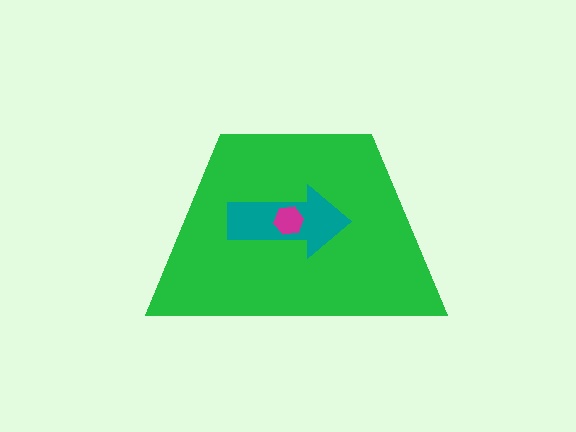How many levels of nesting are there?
3.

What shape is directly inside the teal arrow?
The magenta hexagon.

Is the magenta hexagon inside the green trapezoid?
Yes.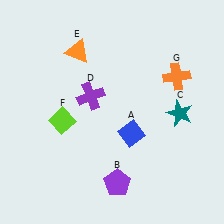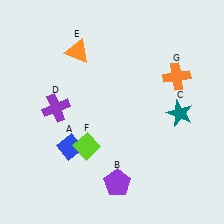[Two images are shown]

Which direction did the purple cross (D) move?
The purple cross (D) moved left.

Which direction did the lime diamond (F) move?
The lime diamond (F) moved down.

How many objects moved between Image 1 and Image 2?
3 objects moved between the two images.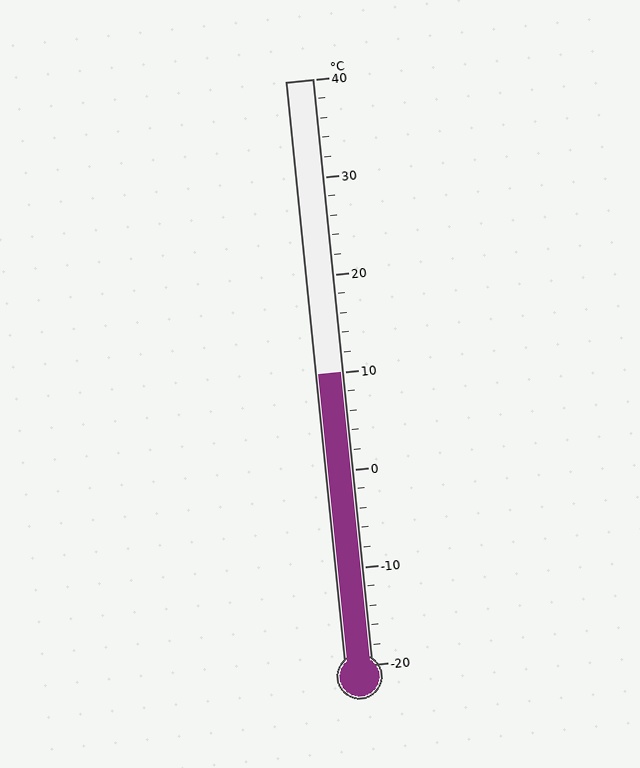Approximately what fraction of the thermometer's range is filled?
The thermometer is filled to approximately 50% of its range.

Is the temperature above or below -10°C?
The temperature is above -10°C.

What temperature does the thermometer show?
The thermometer shows approximately 10°C.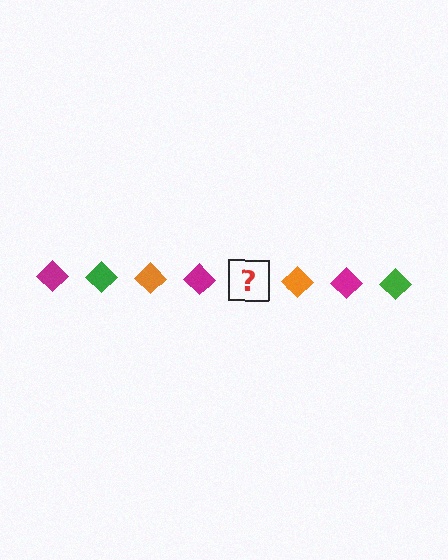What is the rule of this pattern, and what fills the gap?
The rule is that the pattern cycles through magenta, green, orange diamonds. The gap should be filled with a green diamond.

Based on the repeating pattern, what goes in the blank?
The blank should be a green diamond.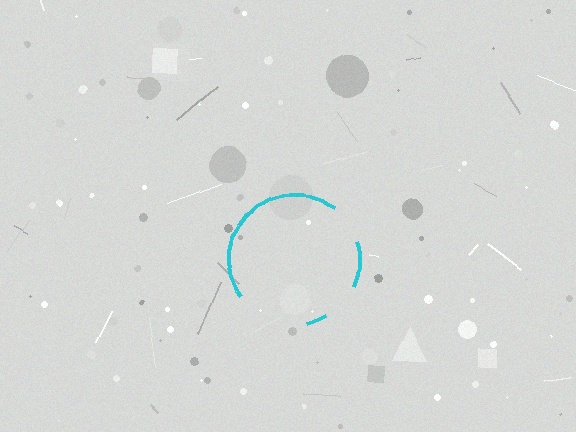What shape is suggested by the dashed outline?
The dashed outline suggests a circle.